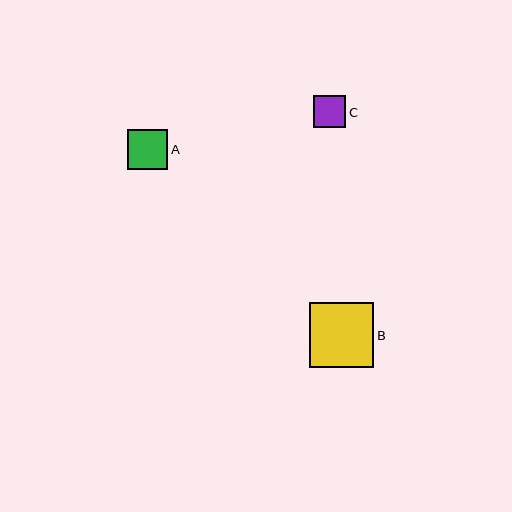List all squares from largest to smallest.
From largest to smallest: B, A, C.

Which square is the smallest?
Square C is the smallest with a size of approximately 32 pixels.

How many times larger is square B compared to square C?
Square B is approximately 2.0 times the size of square C.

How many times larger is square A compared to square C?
Square A is approximately 1.3 times the size of square C.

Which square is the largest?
Square B is the largest with a size of approximately 65 pixels.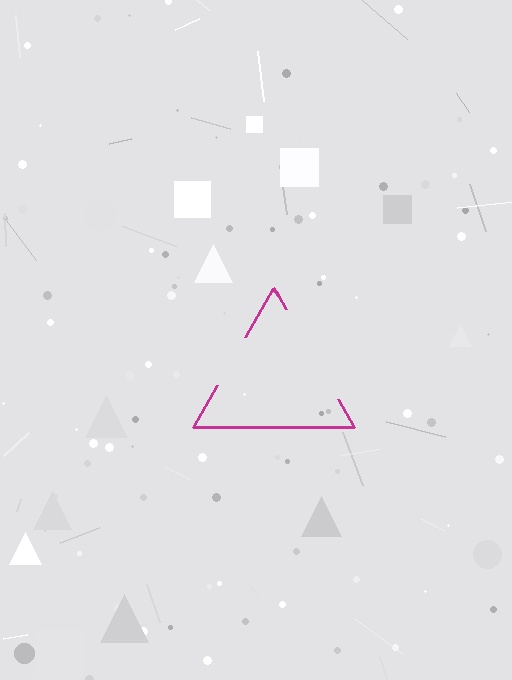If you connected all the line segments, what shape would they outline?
They would outline a triangle.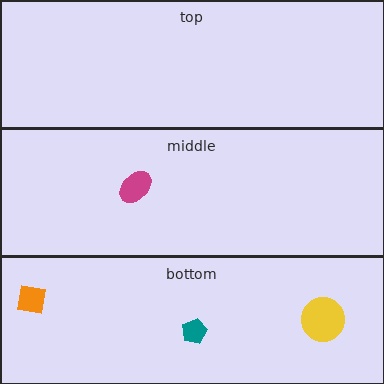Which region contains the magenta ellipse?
The middle region.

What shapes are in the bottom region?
The orange square, the yellow circle, the teal pentagon.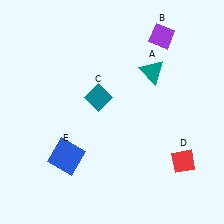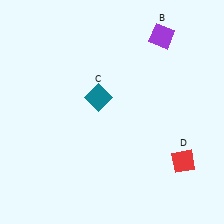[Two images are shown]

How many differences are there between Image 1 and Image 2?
There are 2 differences between the two images.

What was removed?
The blue square (E), the teal triangle (A) were removed in Image 2.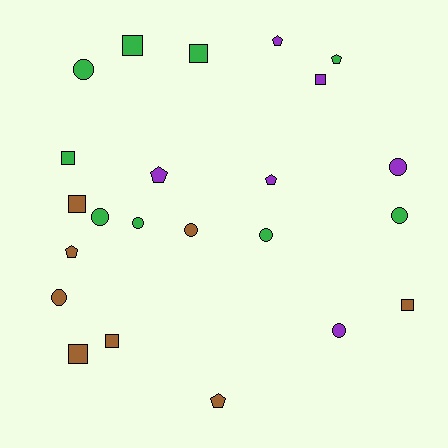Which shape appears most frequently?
Circle, with 9 objects.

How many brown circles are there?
There are 2 brown circles.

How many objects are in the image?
There are 23 objects.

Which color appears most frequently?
Green, with 9 objects.